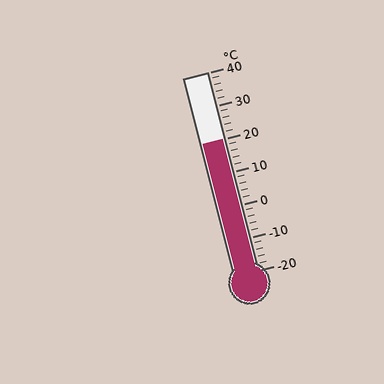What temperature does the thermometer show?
The thermometer shows approximately 20°C.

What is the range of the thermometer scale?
The thermometer scale ranges from -20°C to 40°C.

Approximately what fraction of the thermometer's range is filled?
The thermometer is filled to approximately 65% of its range.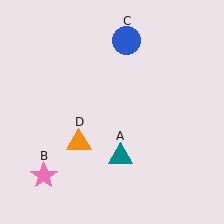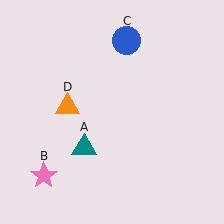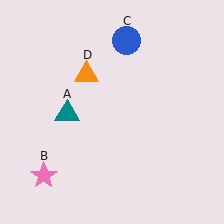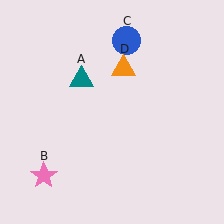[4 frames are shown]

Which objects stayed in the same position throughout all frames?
Pink star (object B) and blue circle (object C) remained stationary.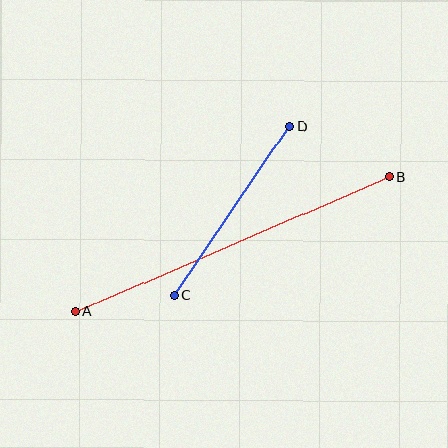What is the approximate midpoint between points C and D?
The midpoint is at approximately (232, 211) pixels.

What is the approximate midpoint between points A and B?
The midpoint is at approximately (232, 244) pixels.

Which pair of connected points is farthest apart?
Points A and B are farthest apart.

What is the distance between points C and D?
The distance is approximately 204 pixels.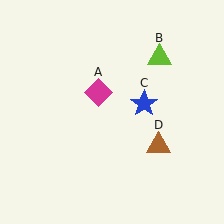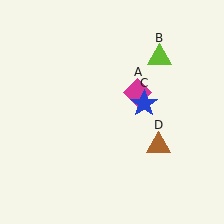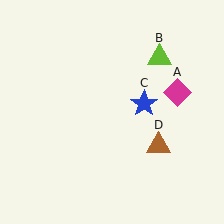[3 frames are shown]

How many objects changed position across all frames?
1 object changed position: magenta diamond (object A).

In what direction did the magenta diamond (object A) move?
The magenta diamond (object A) moved right.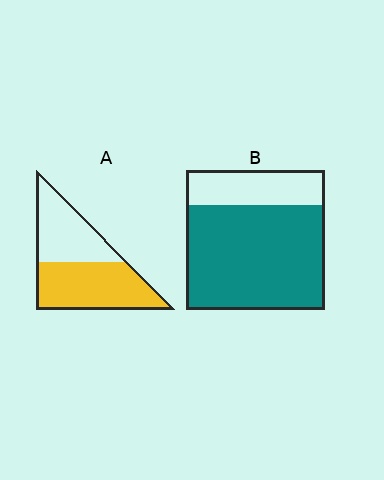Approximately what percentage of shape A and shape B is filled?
A is approximately 55% and B is approximately 75%.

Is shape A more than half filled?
Yes.